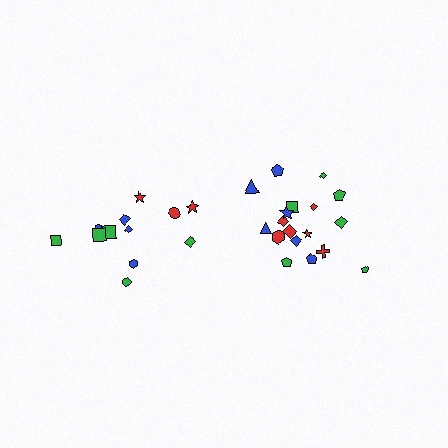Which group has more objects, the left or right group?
The right group.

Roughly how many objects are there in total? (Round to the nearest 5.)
Roughly 30 objects in total.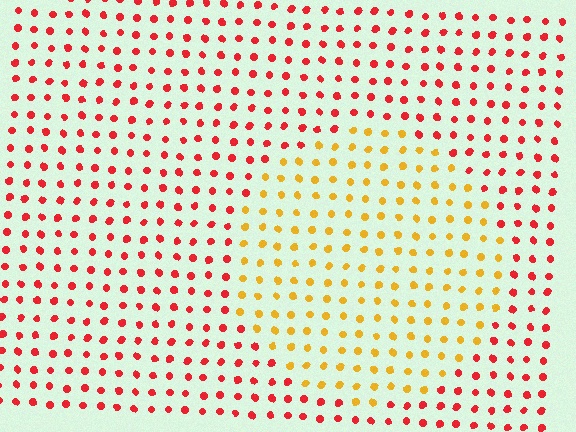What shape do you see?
I see a circle.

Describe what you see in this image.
The image is filled with small red elements in a uniform arrangement. A circle-shaped region is visible where the elements are tinted to a slightly different hue, forming a subtle color boundary.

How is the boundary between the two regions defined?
The boundary is defined purely by a slight shift in hue (about 47 degrees). Spacing, size, and orientation are identical on both sides.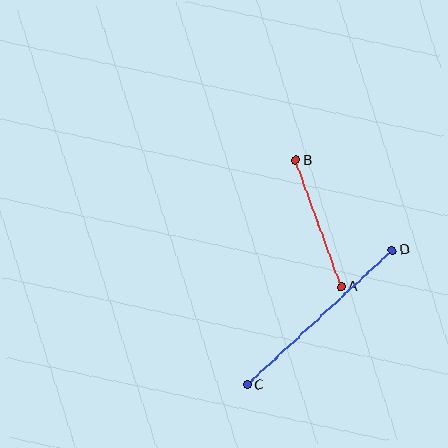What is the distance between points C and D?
The distance is approximately 198 pixels.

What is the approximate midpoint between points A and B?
The midpoint is at approximately (318, 224) pixels.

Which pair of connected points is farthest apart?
Points C and D are farthest apart.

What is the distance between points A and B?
The distance is approximately 134 pixels.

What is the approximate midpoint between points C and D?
The midpoint is at approximately (320, 318) pixels.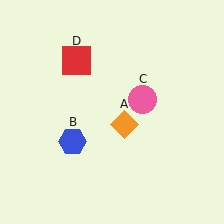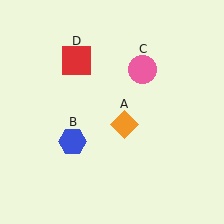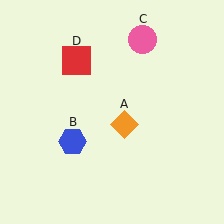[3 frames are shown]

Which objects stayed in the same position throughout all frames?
Orange diamond (object A) and blue hexagon (object B) and red square (object D) remained stationary.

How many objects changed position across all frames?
1 object changed position: pink circle (object C).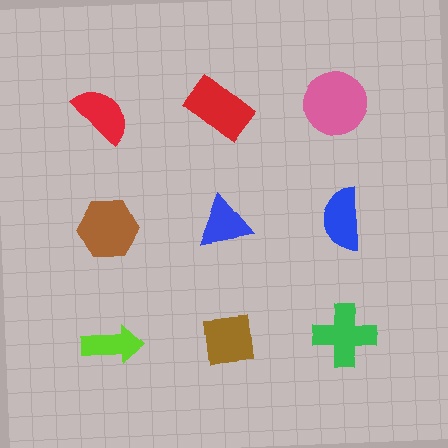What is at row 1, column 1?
A red semicircle.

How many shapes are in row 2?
3 shapes.